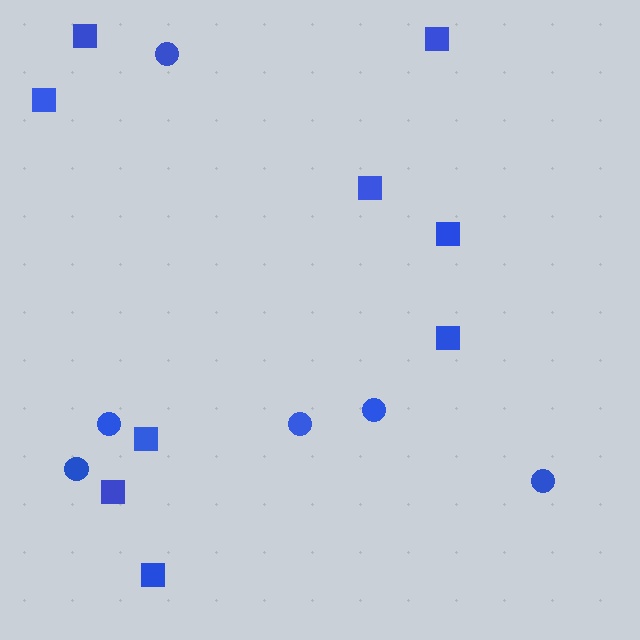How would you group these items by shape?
There are 2 groups: one group of squares (9) and one group of circles (6).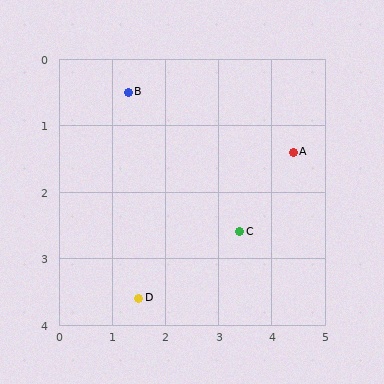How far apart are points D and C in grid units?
Points D and C are about 2.1 grid units apart.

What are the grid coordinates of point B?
Point B is at approximately (1.3, 0.5).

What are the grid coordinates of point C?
Point C is at approximately (3.4, 2.6).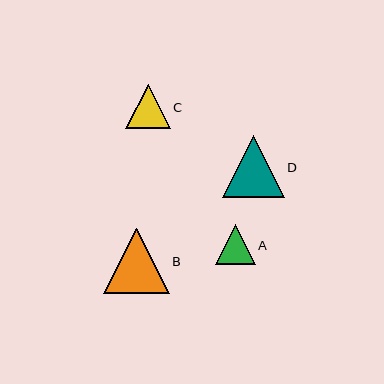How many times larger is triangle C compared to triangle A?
Triangle C is approximately 1.1 times the size of triangle A.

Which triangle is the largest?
Triangle B is the largest with a size of approximately 65 pixels.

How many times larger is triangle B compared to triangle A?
Triangle B is approximately 1.6 times the size of triangle A.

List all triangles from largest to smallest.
From largest to smallest: B, D, C, A.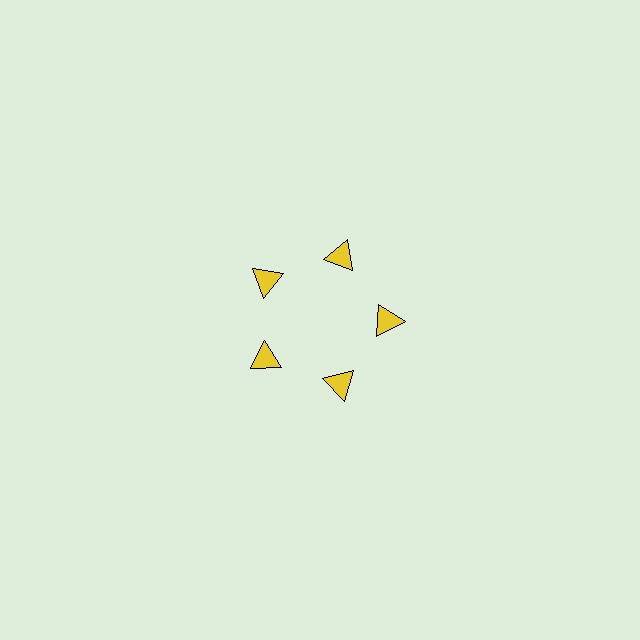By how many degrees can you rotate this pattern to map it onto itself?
The pattern maps onto itself every 72 degrees of rotation.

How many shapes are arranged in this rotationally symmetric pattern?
There are 5 shapes, arranged in 5 groups of 1.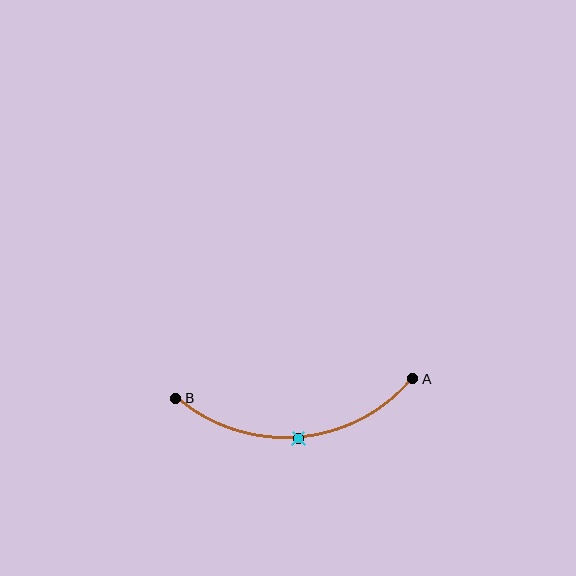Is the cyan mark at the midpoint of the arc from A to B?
Yes. The cyan mark lies on the arc at equal arc-length from both A and B — it is the arc midpoint.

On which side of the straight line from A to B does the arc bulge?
The arc bulges below the straight line connecting A and B.